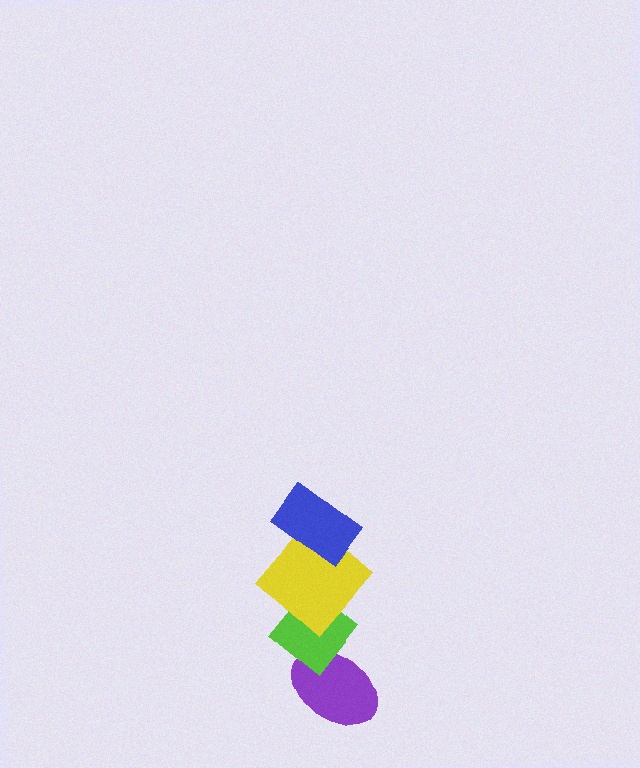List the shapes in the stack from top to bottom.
From top to bottom: the blue rectangle, the yellow diamond, the lime diamond, the purple ellipse.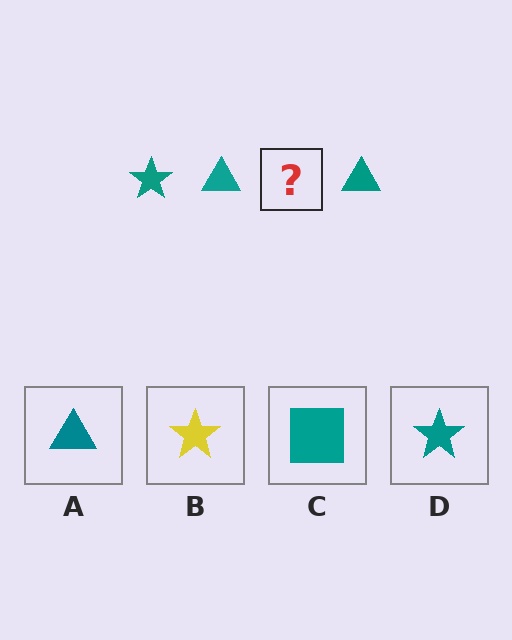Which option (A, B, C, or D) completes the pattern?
D.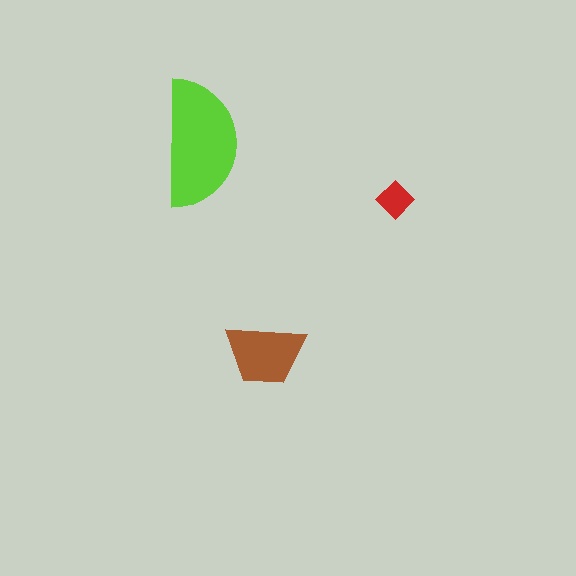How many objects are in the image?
There are 3 objects in the image.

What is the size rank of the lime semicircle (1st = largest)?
1st.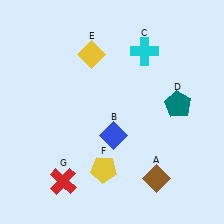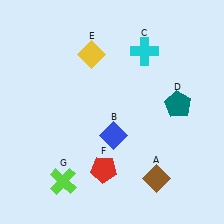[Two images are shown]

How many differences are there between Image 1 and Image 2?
There are 2 differences between the two images.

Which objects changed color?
F changed from yellow to red. G changed from red to lime.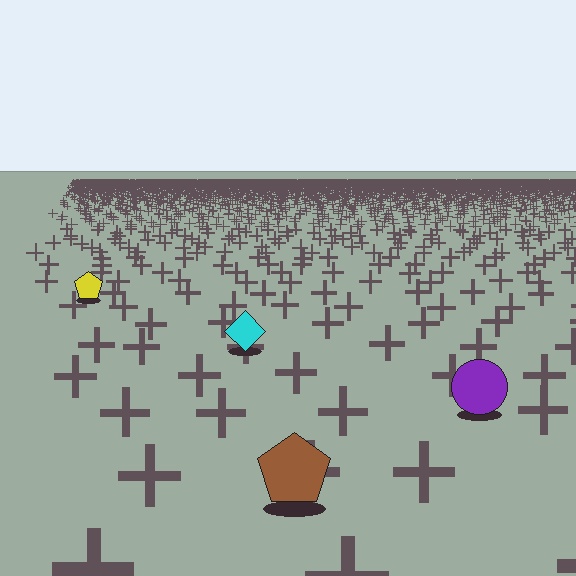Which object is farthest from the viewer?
The yellow pentagon is farthest from the viewer. It appears smaller and the ground texture around it is denser.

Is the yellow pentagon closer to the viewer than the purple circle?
No. The purple circle is closer — you can tell from the texture gradient: the ground texture is coarser near it.